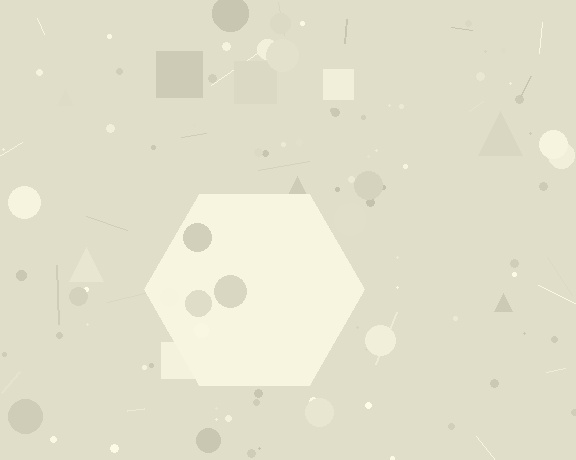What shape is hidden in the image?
A hexagon is hidden in the image.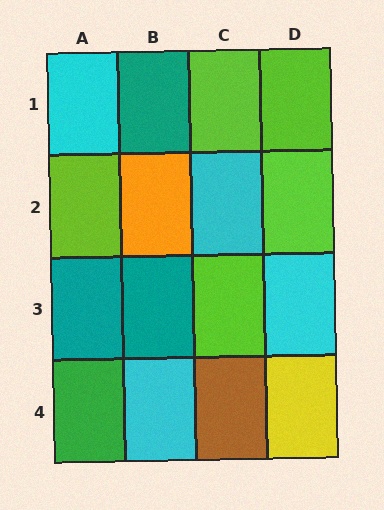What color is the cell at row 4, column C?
Brown.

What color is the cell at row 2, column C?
Cyan.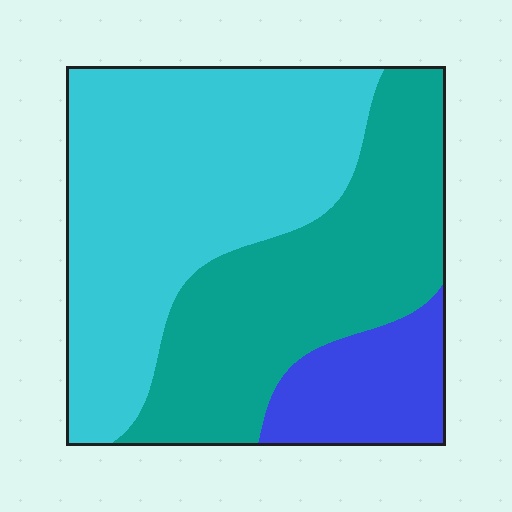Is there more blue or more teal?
Teal.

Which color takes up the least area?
Blue, at roughly 15%.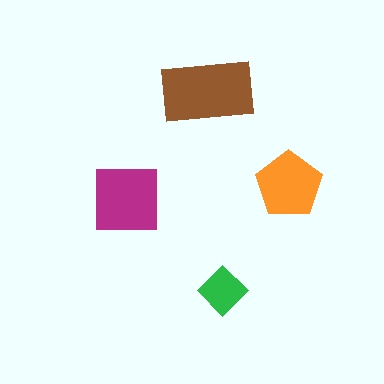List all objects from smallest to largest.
The green diamond, the orange pentagon, the magenta square, the brown rectangle.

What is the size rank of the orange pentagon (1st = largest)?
3rd.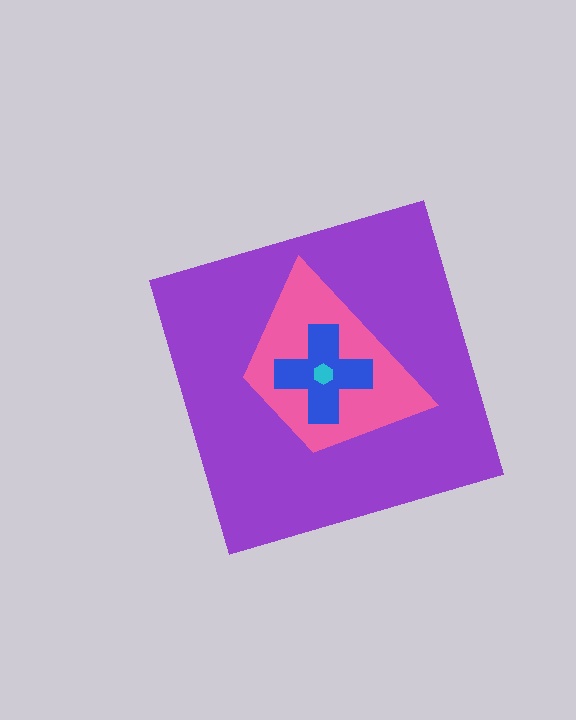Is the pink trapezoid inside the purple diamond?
Yes.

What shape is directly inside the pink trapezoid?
The blue cross.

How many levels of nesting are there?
4.